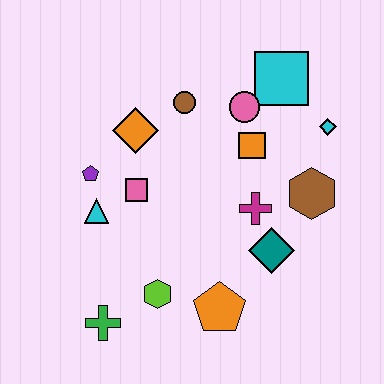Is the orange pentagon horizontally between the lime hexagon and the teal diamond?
Yes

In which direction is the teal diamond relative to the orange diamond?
The teal diamond is to the right of the orange diamond.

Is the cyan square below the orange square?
No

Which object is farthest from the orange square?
The green cross is farthest from the orange square.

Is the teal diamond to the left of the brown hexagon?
Yes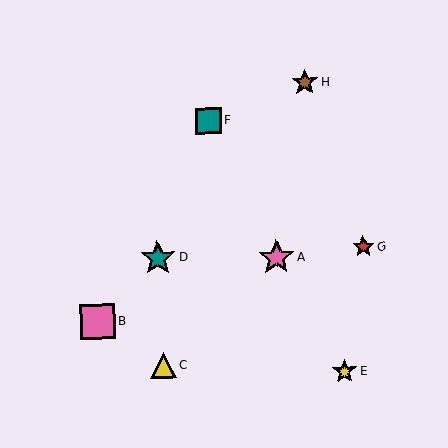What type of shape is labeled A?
Shape A is a pink star.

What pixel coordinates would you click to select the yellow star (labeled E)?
Click at (345, 371) to select the yellow star E.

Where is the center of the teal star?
The center of the teal star is at (158, 258).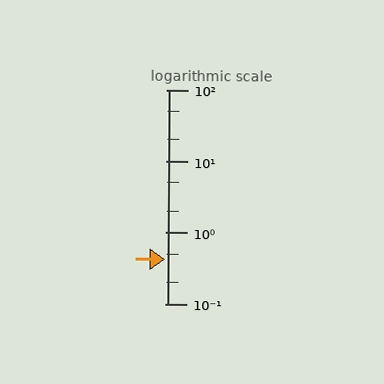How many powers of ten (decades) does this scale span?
The scale spans 3 decades, from 0.1 to 100.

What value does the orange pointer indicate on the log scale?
The pointer indicates approximately 0.42.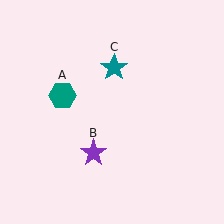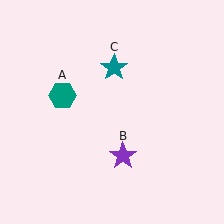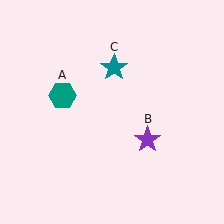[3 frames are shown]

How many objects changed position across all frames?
1 object changed position: purple star (object B).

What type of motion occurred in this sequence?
The purple star (object B) rotated counterclockwise around the center of the scene.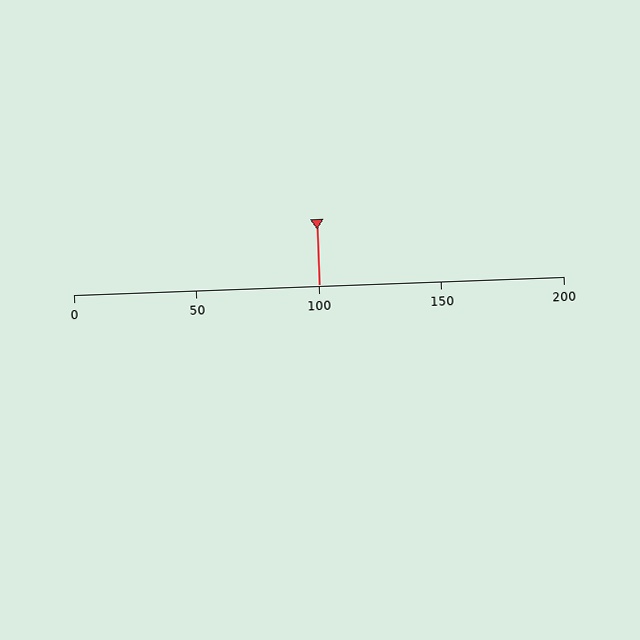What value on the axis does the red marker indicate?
The marker indicates approximately 100.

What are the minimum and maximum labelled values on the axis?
The axis runs from 0 to 200.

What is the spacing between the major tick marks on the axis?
The major ticks are spaced 50 apart.